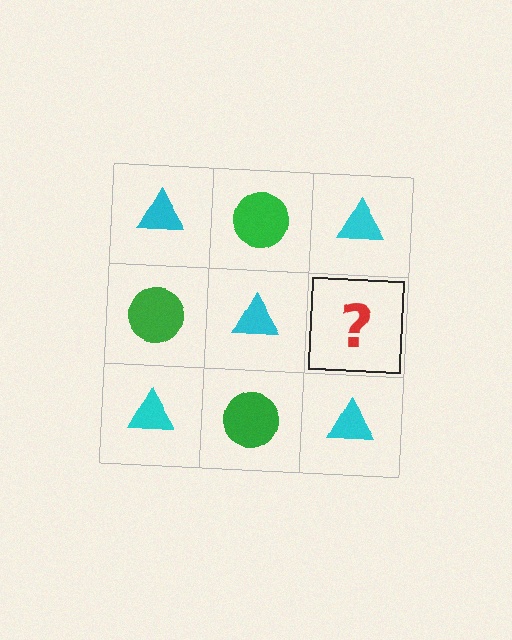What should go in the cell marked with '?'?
The missing cell should contain a green circle.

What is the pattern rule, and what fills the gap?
The rule is that it alternates cyan triangle and green circle in a checkerboard pattern. The gap should be filled with a green circle.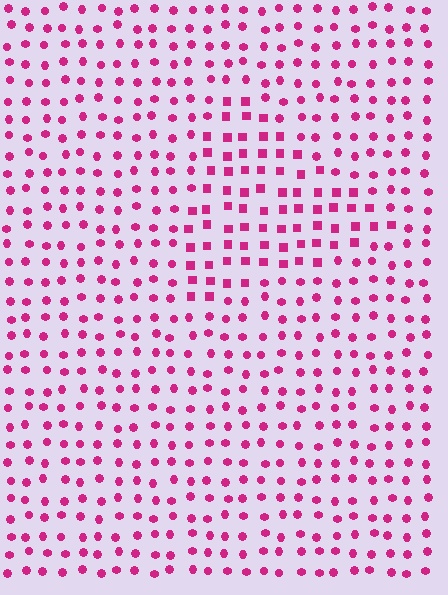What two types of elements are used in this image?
The image uses squares inside the triangle region and circles outside it.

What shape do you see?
I see a triangle.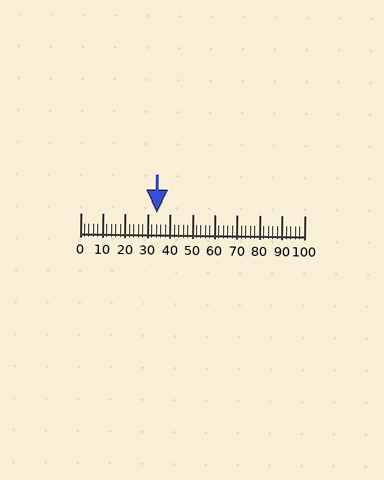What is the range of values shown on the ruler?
The ruler shows values from 0 to 100.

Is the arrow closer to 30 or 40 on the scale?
The arrow is closer to 30.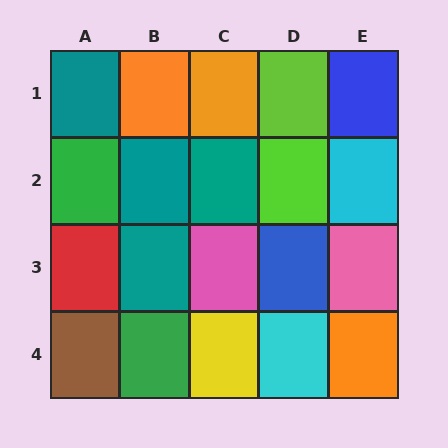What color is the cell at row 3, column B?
Teal.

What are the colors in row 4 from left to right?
Brown, green, yellow, cyan, orange.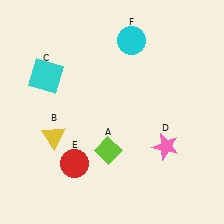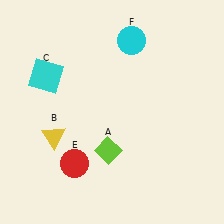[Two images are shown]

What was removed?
The pink star (D) was removed in Image 2.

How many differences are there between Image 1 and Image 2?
There is 1 difference between the two images.